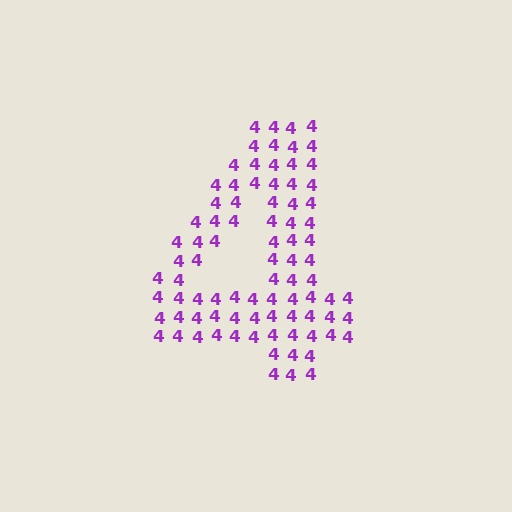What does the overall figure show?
The overall figure shows the digit 4.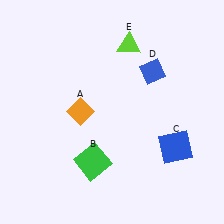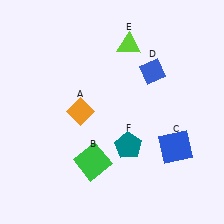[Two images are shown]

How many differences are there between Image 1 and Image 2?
There is 1 difference between the two images.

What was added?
A teal pentagon (F) was added in Image 2.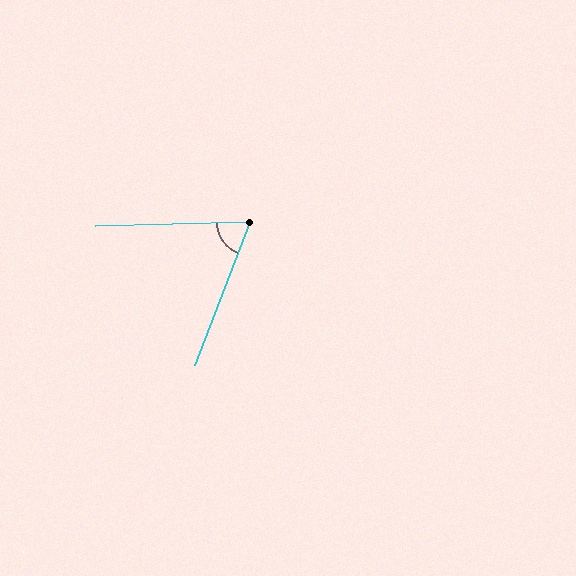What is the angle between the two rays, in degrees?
Approximately 68 degrees.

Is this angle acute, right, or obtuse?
It is acute.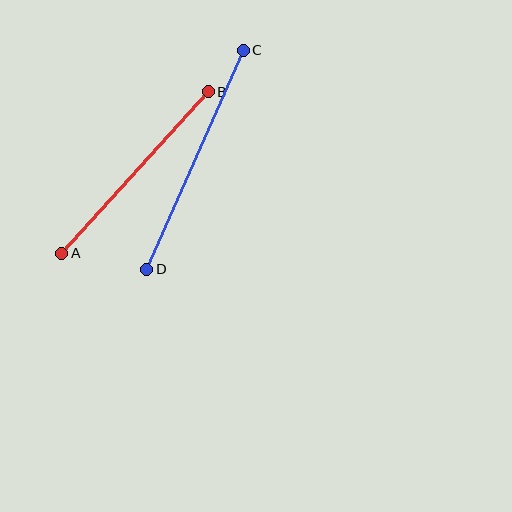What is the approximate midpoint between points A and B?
The midpoint is at approximately (135, 172) pixels.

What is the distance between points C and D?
The distance is approximately 239 pixels.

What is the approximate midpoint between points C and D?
The midpoint is at approximately (195, 160) pixels.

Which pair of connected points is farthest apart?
Points C and D are farthest apart.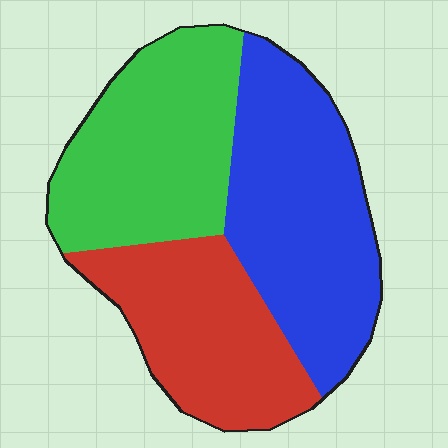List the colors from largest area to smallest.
From largest to smallest: blue, green, red.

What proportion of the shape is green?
Green covers about 35% of the shape.